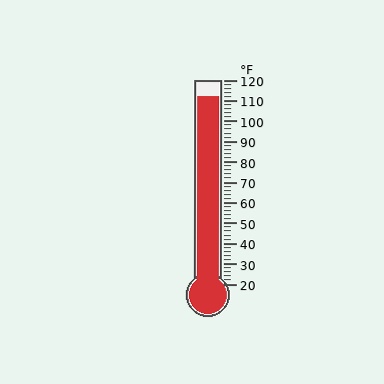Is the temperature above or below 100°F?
The temperature is above 100°F.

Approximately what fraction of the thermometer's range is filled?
The thermometer is filled to approximately 90% of its range.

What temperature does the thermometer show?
The thermometer shows approximately 112°F.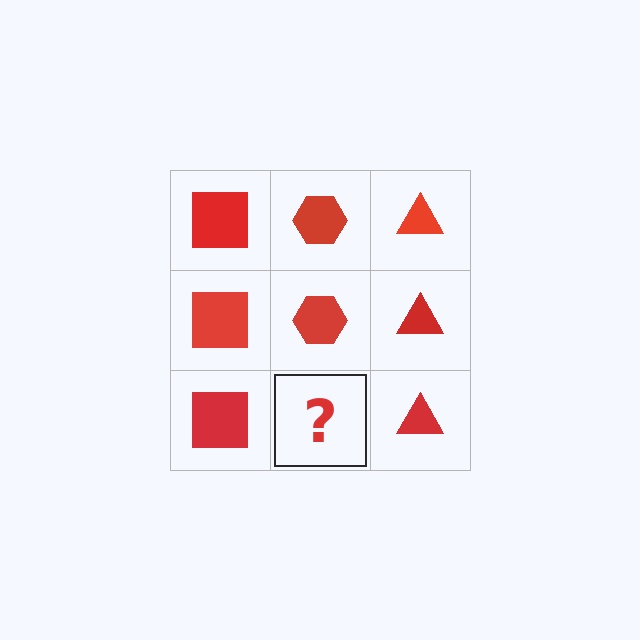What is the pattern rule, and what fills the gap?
The rule is that each column has a consistent shape. The gap should be filled with a red hexagon.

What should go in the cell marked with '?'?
The missing cell should contain a red hexagon.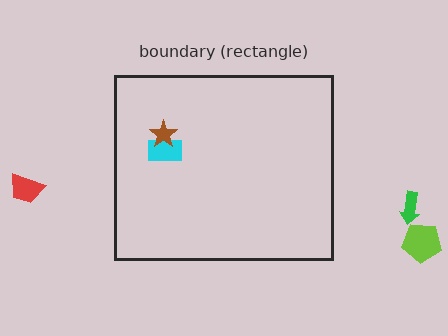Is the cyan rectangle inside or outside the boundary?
Inside.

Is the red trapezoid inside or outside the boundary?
Outside.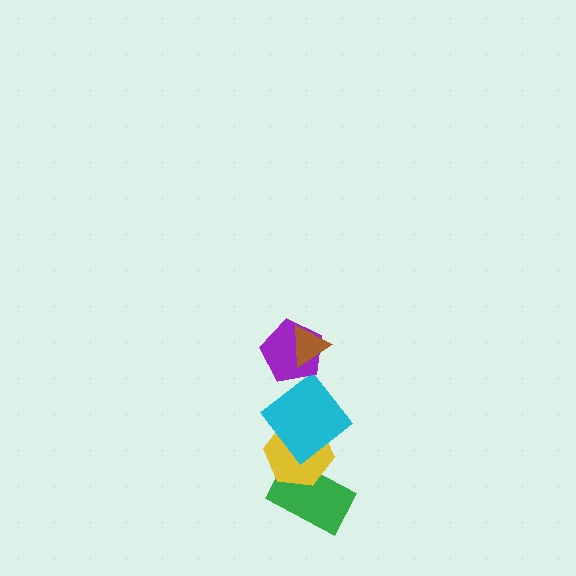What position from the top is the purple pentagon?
The purple pentagon is 2nd from the top.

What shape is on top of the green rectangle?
The yellow hexagon is on top of the green rectangle.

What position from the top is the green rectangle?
The green rectangle is 5th from the top.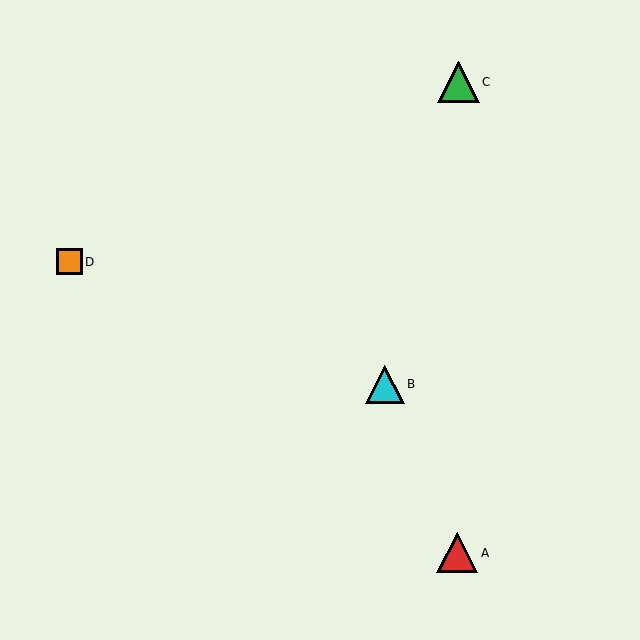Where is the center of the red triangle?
The center of the red triangle is at (457, 553).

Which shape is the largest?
The green triangle (labeled C) is the largest.